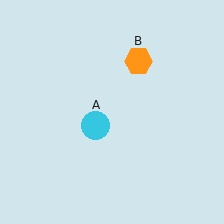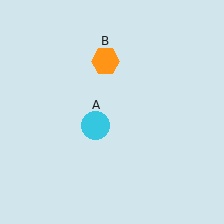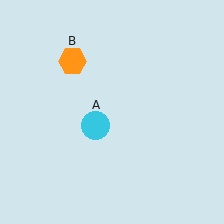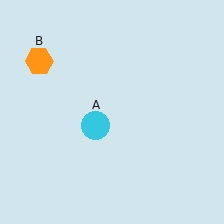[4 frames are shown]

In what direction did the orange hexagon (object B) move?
The orange hexagon (object B) moved left.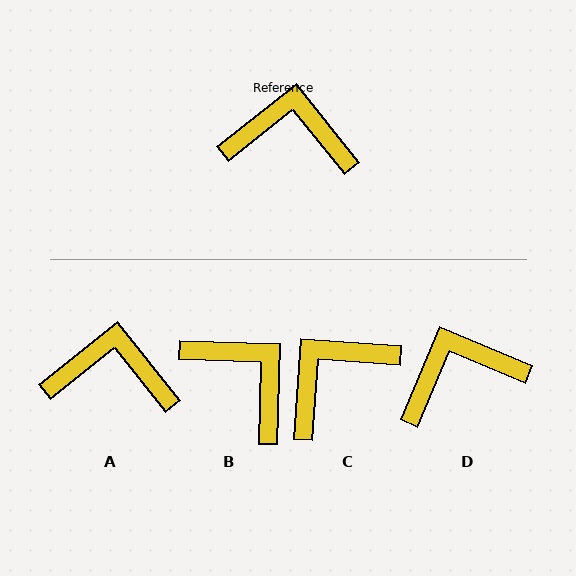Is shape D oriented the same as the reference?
No, it is off by about 29 degrees.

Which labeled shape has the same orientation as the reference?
A.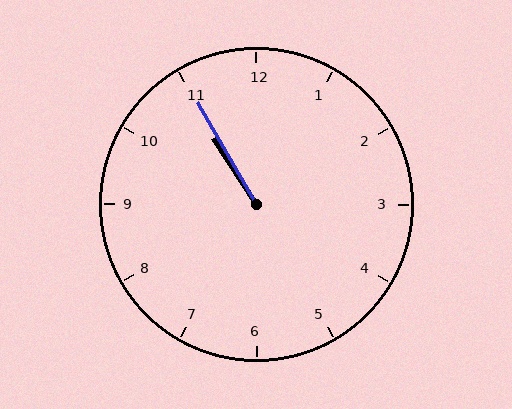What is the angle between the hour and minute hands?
Approximately 2 degrees.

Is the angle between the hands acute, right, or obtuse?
It is acute.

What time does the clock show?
10:55.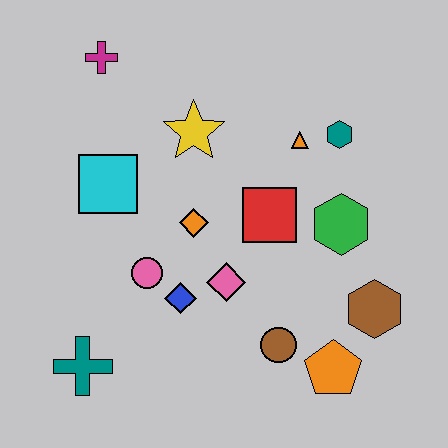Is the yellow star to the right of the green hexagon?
No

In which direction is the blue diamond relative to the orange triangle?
The blue diamond is below the orange triangle.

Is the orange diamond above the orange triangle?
No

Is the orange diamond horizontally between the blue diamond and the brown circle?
Yes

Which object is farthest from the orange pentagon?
The magenta cross is farthest from the orange pentagon.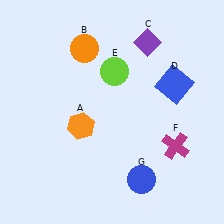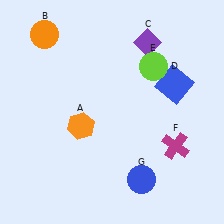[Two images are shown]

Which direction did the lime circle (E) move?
The lime circle (E) moved right.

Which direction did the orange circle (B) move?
The orange circle (B) moved left.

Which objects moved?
The objects that moved are: the orange circle (B), the lime circle (E).